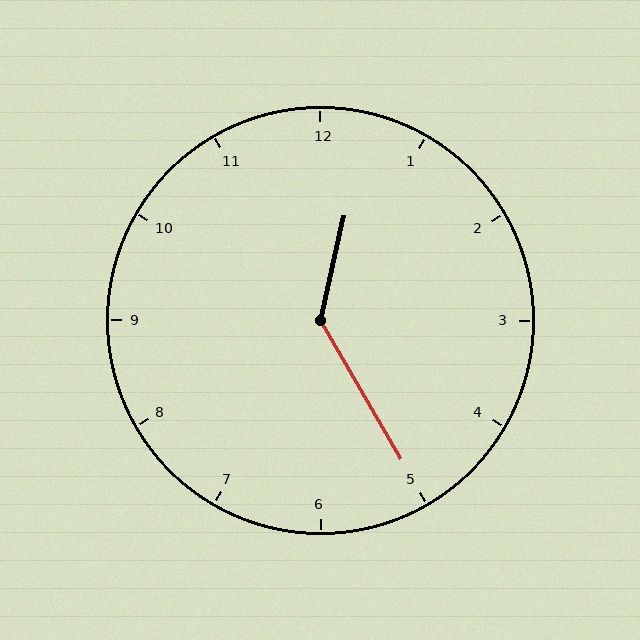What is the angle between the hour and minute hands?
Approximately 138 degrees.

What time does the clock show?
12:25.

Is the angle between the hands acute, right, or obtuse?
It is obtuse.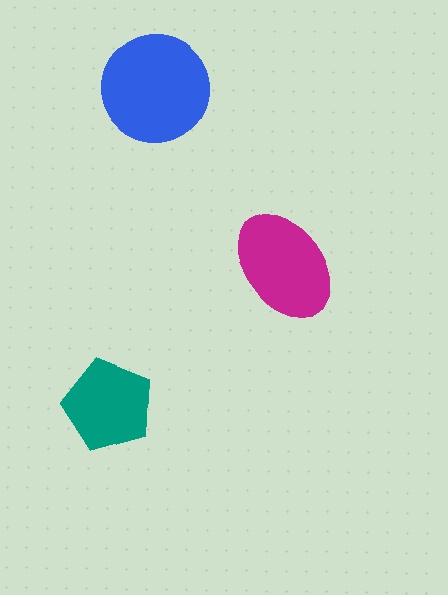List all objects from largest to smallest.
The blue circle, the magenta ellipse, the teal pentagon.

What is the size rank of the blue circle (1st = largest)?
1st.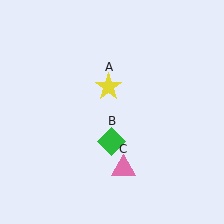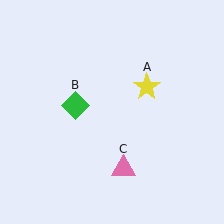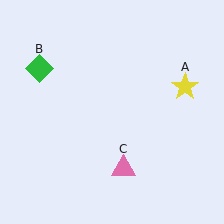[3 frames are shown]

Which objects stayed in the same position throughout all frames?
Pink triangle (object C) remained stationary.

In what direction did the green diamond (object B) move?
The green diamond (object B) moved up and to the left.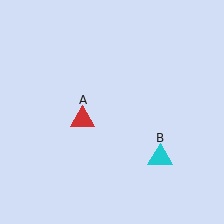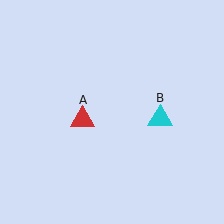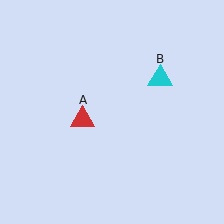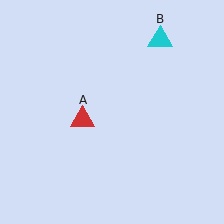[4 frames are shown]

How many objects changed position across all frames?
1 object changed position: cyan triangle (object B).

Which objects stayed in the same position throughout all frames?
Red triangle (object A) remained stationary.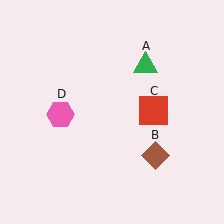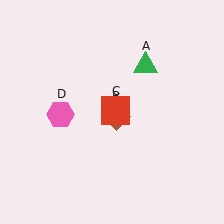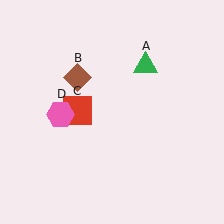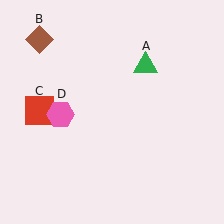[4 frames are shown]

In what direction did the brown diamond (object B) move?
The brown diamond (object B) moved up and to the left.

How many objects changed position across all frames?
2 objects changed position: brown diamond (object B), red square (object C).